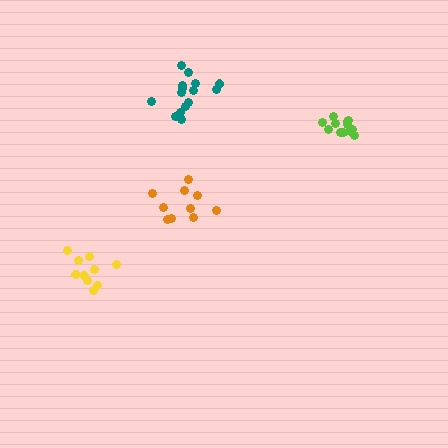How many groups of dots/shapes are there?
There are 4 groups.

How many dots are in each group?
Group 1: 12 dots, Group 2: 15 dots, Group 3: 10 dots, Group 4: 10 dots (47 total).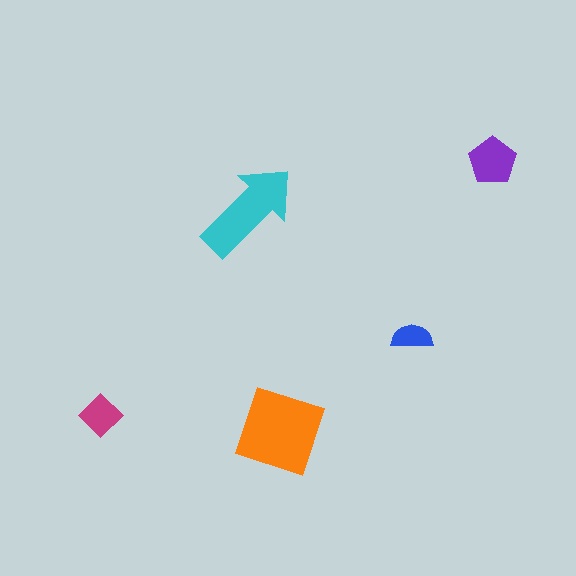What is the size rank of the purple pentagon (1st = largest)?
3rd.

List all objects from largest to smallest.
The orange square, the cyan arrow, the purple pentagon, the magenta diamond, the blue semicircle.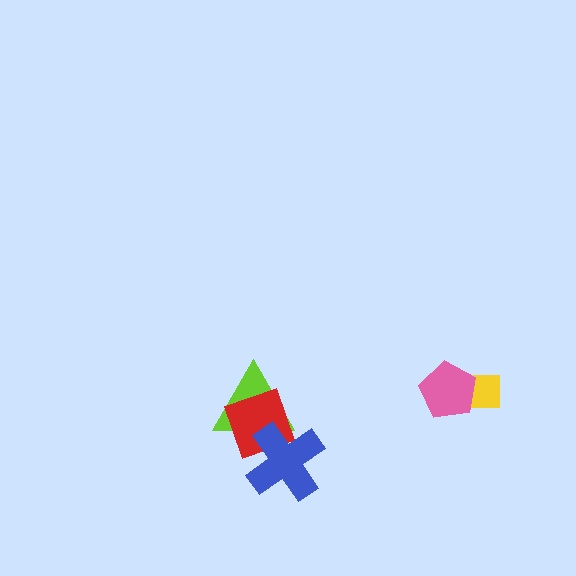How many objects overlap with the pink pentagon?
1 object overlaps with the pink pentagon.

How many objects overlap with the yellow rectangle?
1 object overlaps with the yellow rectangle.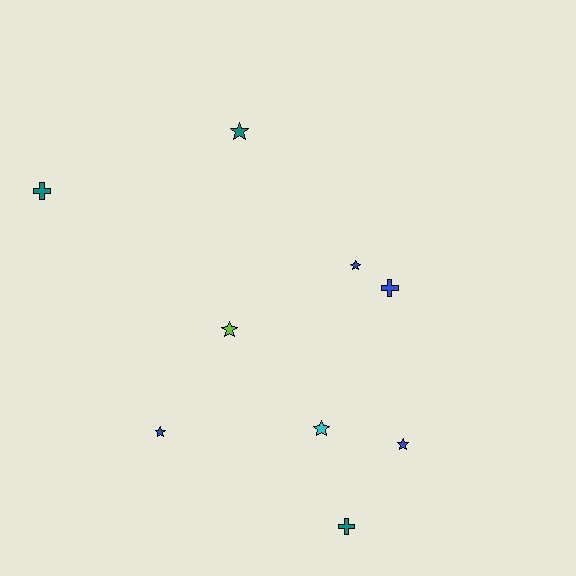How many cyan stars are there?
There is 1 cyan star.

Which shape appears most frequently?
Star, with 6 objects.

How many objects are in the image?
There are 9 objects.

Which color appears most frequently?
Blue, with 4 objects.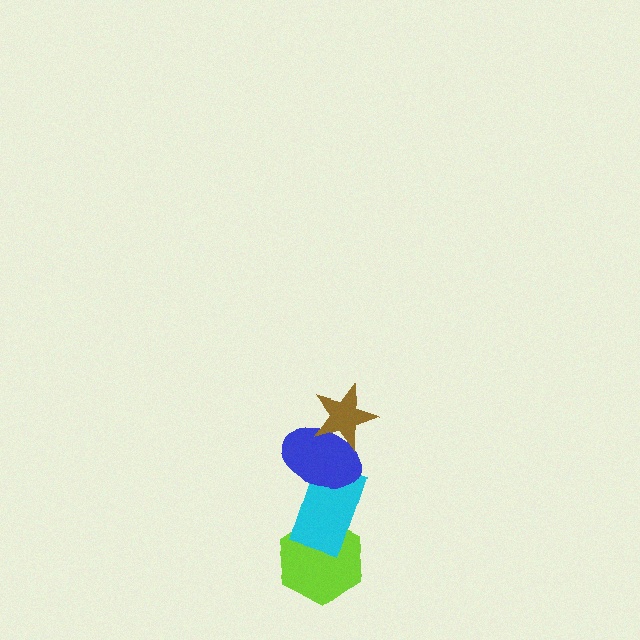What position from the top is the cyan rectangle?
The cyan rectangle is 3rd from the top.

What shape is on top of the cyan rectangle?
The blue ellipse is on top of the cyan rectangle.